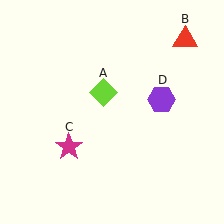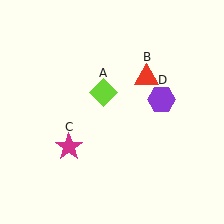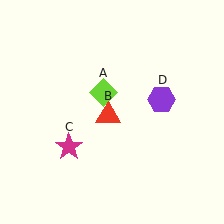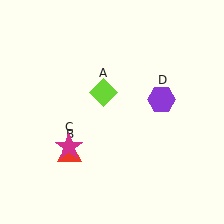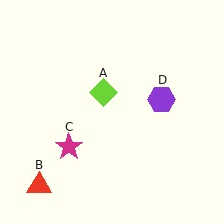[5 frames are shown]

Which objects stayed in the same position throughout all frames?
Lime diamond (object A) and magenta star (object C) and purple hexagon (object D) remained stationary.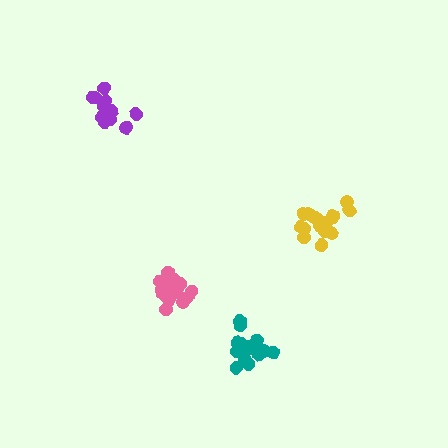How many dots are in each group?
Group 1: 18 dots, Group 2: 13 dots, Group 3: 17 dots, Group 4: 17 dots (65 total).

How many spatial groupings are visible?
There are 4 spatial groupings.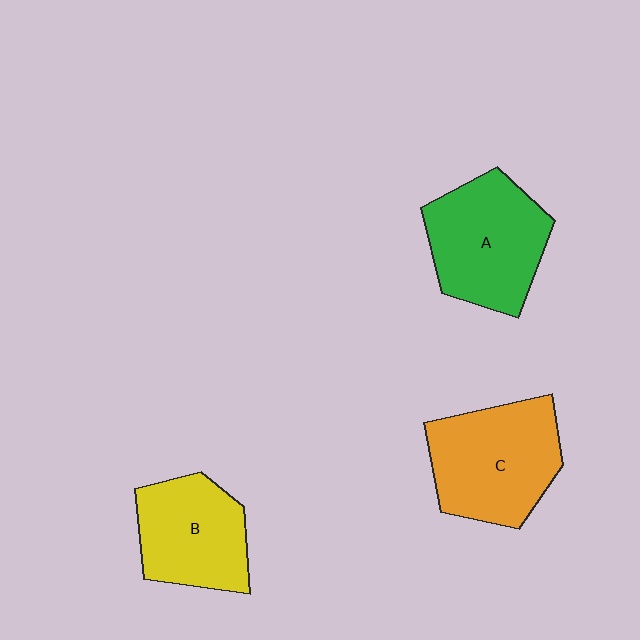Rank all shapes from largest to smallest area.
From largest to smallest: C (orange), A (green), B (yellow).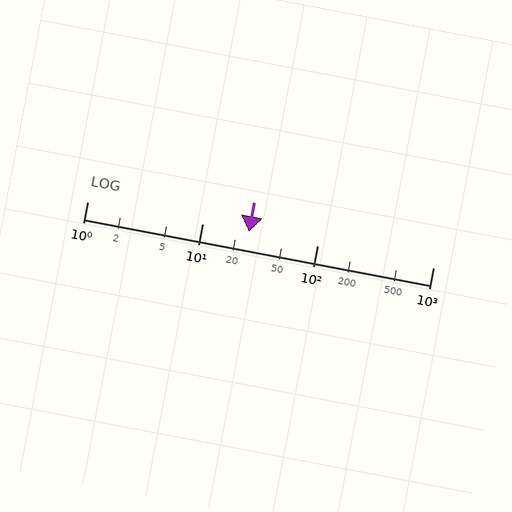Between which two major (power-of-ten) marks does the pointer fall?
The pointer is between 10 and 100.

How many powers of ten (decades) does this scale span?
The scale spans 3 decades, from 1 to 1000.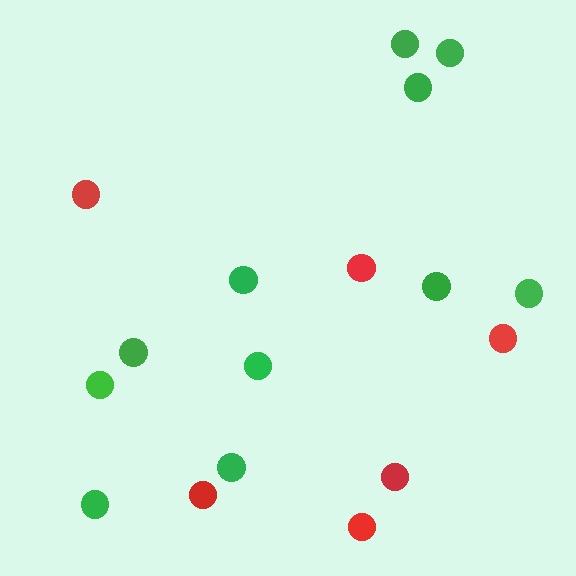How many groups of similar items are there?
There are 2 groups: one group of green circles (11) and one group of red circles (6).